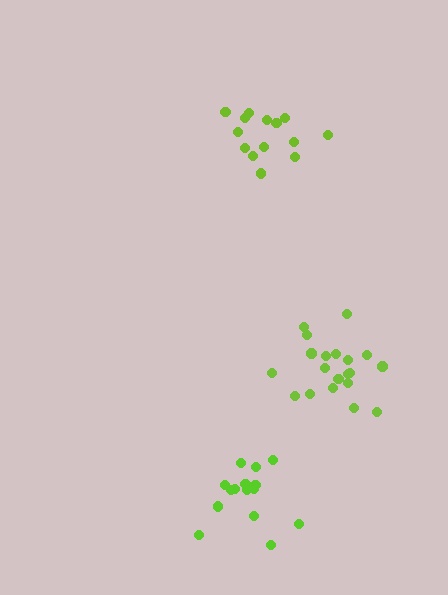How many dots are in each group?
Group 1: 14 dots, Group 2: 20 dots, Group 3: 15 dots (49 total).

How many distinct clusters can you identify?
There are 3 distinct clusters.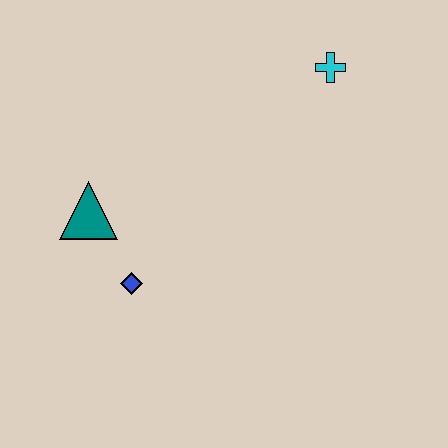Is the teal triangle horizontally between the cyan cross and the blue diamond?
No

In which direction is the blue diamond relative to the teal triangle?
The blue diamond is below the teal triangle.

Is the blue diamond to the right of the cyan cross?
No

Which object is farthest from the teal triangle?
The cyan cross is farthest from the teal triangle.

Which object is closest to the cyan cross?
The teal triangle is closest to the cyan cross.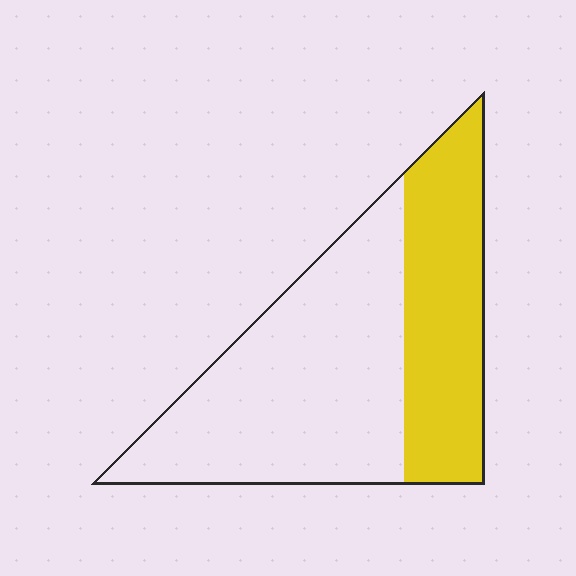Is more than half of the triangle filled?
No.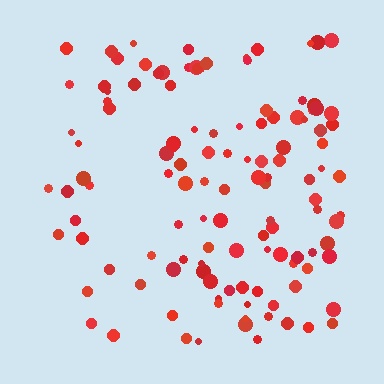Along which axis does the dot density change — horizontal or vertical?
Horizontal.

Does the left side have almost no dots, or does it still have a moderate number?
Still a moderate number, just noticeably fewer than the right.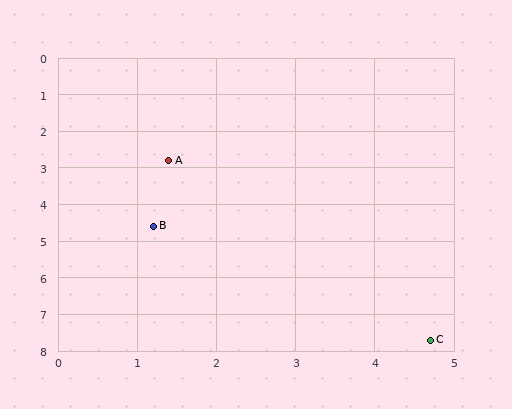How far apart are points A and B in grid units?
Points A and B are about 1.8 grid units apart.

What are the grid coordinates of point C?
Point C is at approximately (4.7, 7.7).